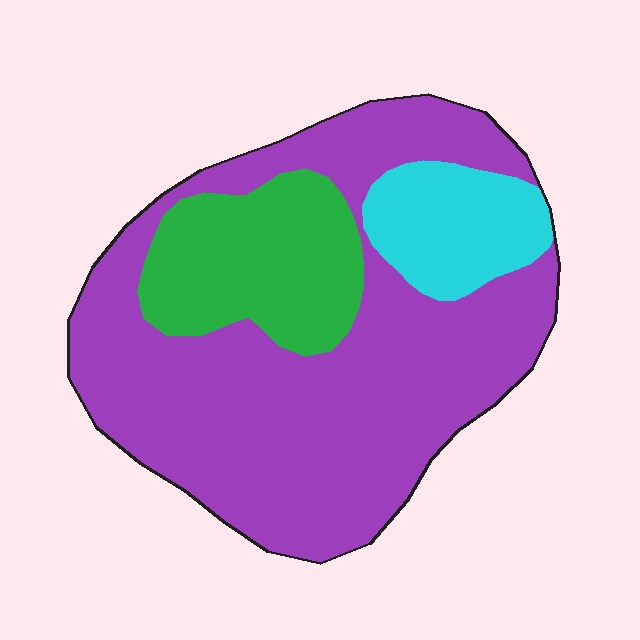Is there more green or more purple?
Purple.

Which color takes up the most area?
Purple, at roughly 70%.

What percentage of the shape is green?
Green takes up about one fifth (1/5) of the shape.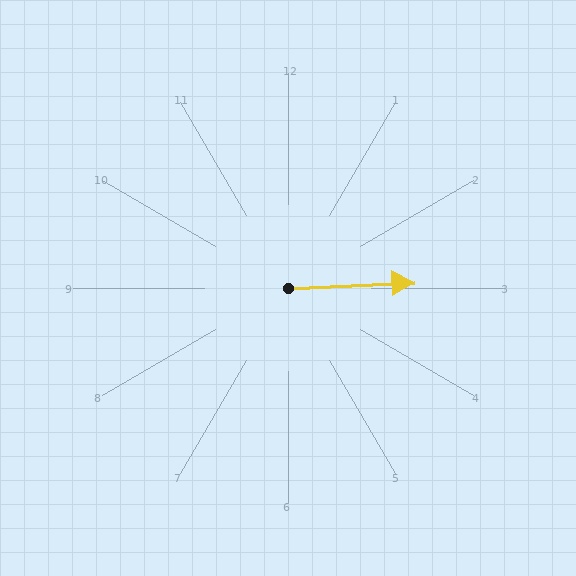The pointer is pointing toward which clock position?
Roughly 3 o'clock.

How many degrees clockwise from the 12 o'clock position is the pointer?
Approximately 87 degrees.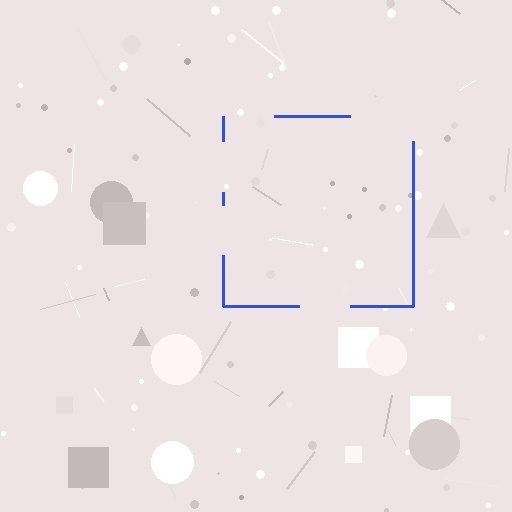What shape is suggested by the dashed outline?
The dashed outline suggests a square.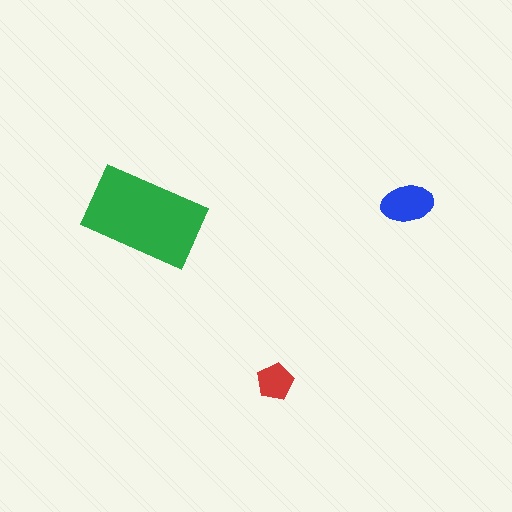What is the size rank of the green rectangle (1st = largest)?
1st.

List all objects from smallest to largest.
The red pentagon, the blue ellipse, the green rectangle.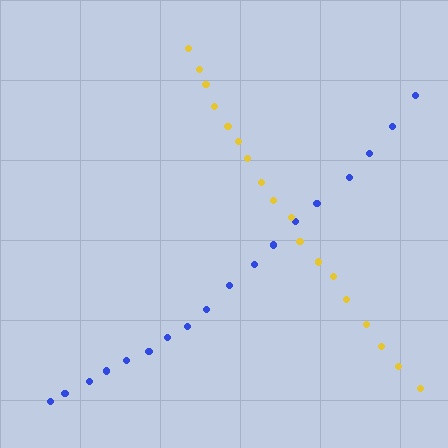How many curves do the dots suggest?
There are 2 distinct paths.